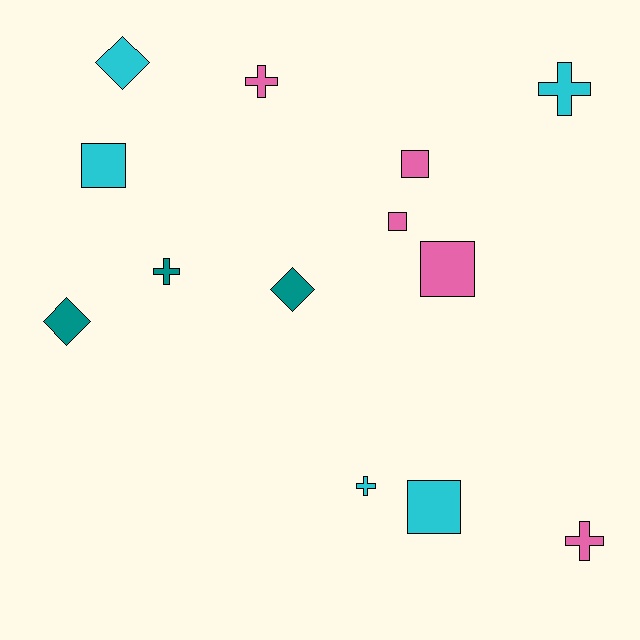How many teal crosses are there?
There is 1 teal cross.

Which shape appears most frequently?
Cross, with 5 objects.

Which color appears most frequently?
Pink, with 5 objects.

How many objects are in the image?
There are 13 objects.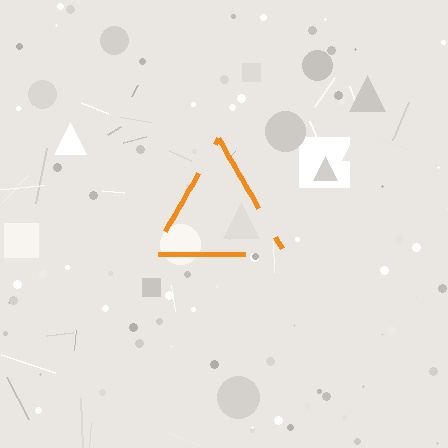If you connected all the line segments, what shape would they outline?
They would outline a triangle.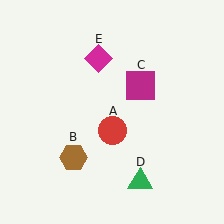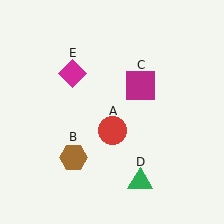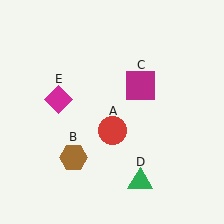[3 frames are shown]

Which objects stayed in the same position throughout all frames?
Red circle (object A) and brown hexagon (object B) and magenta square (object C) and green triangle (object D) remained stationary.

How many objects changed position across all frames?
1 object changed position: magenta diamond (object E).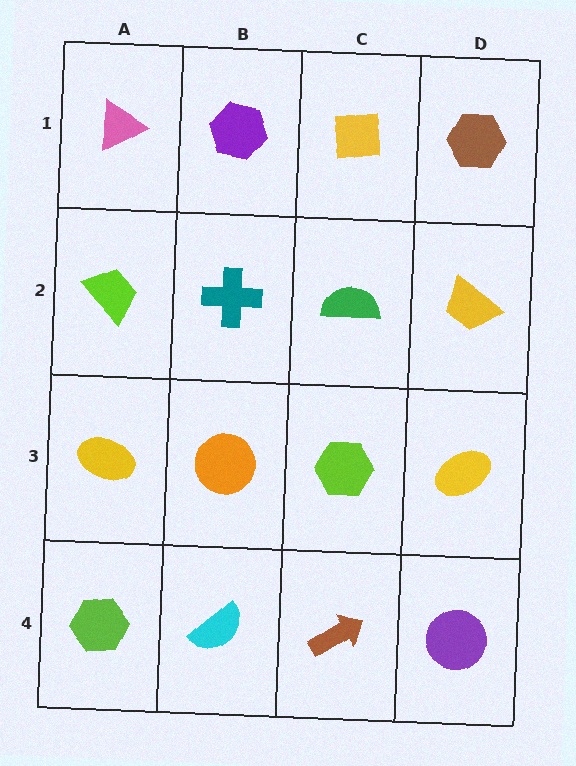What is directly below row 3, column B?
A cyan semicircle.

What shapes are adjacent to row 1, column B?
A teal cross (row 2, column B), a pink triangle (row 1, column A), a yellow square (row 1, column C).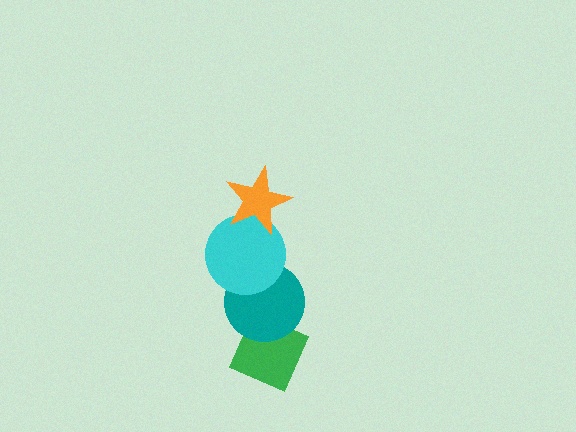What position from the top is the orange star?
The orange star is 1st from the top.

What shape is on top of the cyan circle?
The orange star is on top of the cyan circle.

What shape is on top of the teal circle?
The cyan circle is on top of the teal circle.